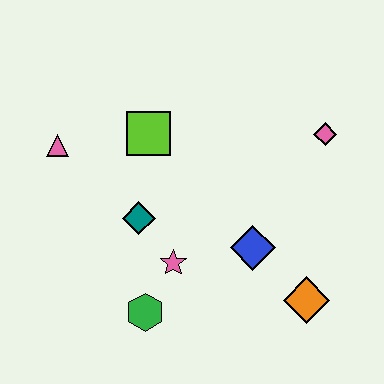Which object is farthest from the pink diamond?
The pink triangle is farthest from the pink diamond.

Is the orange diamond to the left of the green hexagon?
No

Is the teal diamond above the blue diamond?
Yes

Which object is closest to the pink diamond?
The blue diamond is closest to the pink diamond.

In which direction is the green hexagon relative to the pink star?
The green hexagon is below the pink star.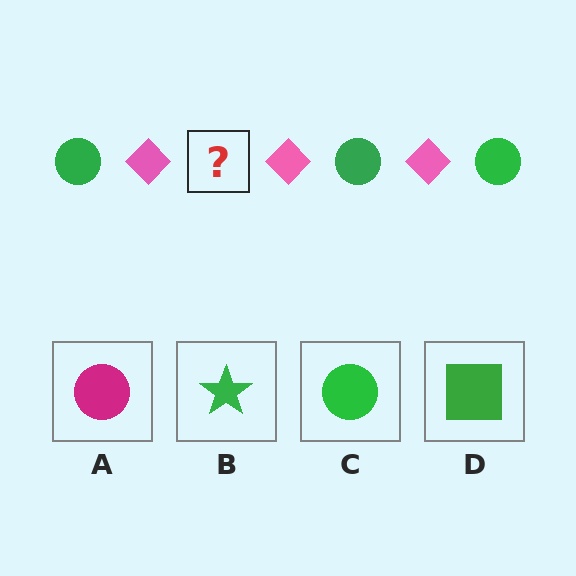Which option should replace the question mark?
Option C.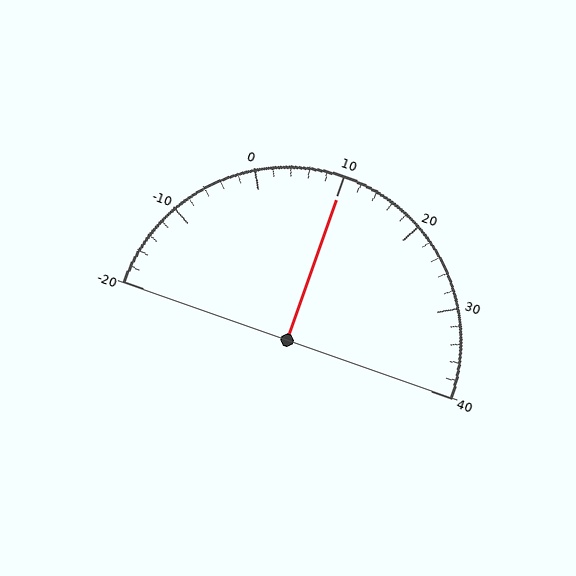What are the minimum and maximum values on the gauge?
The gauge ranges from -20 to 40.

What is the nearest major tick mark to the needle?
The nearest major tick mark is 10.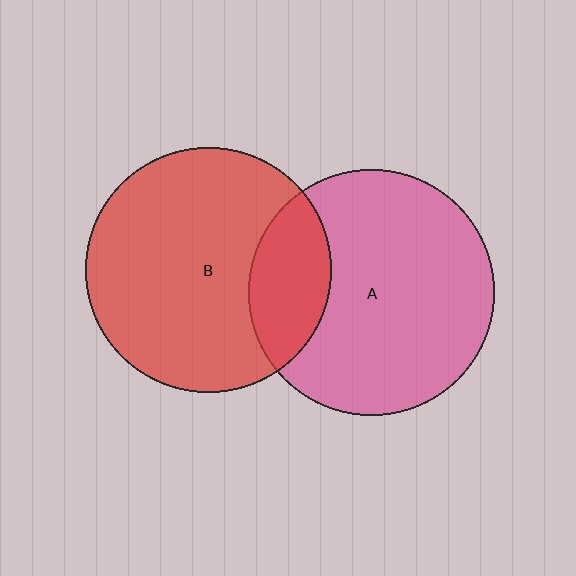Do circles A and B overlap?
Yes.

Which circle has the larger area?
Circle A (pink).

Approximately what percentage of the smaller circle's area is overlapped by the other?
Approximately 20%.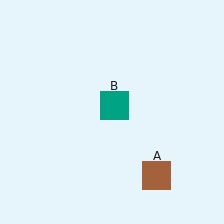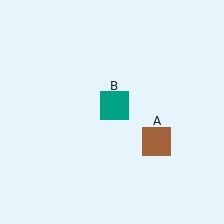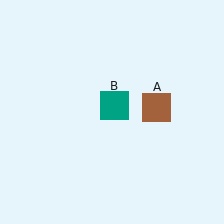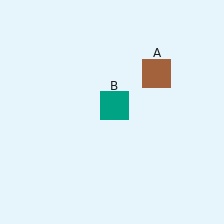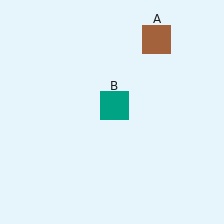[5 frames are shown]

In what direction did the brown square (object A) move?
The brown square (object A) moved up.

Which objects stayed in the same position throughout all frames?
Teal square (object B) remained stationary.